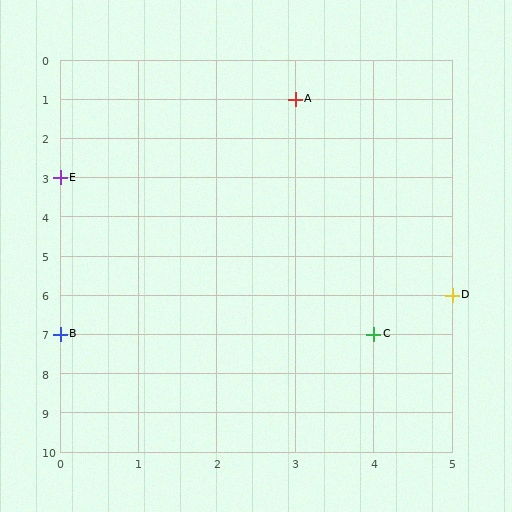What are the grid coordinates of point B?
Point B is at grid coordinates (0, 7).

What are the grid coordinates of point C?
Point C is at grid coordinates (4, 7).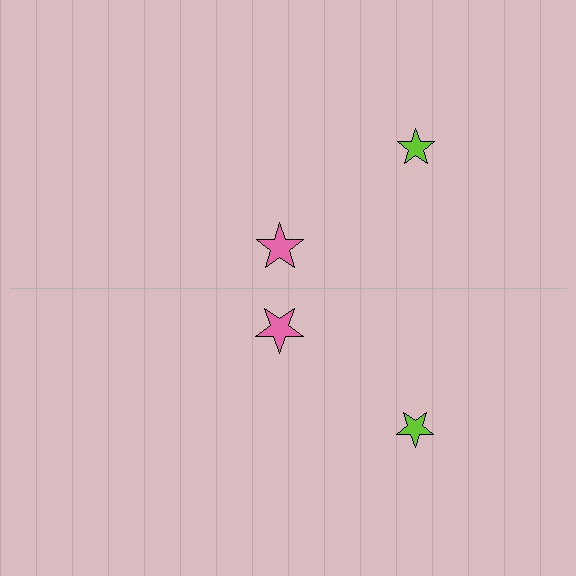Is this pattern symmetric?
Yes, this pattern has bilateral (reflection) symmetry.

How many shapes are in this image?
There are 4 shapes in this image.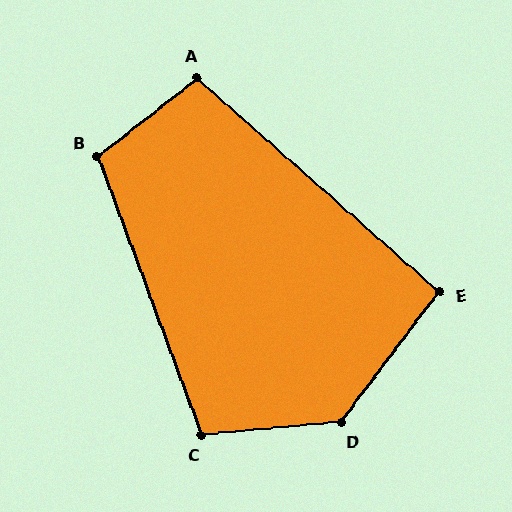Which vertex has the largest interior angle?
D, at approximately 132 degrees.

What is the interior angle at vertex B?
Approximately 108 degrees (obtuse).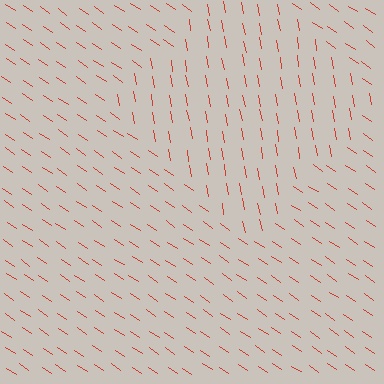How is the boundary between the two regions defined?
The boundary is defined purely by a change in line orientation (approximately 45 degrees difference). All lines are the same color and thickness.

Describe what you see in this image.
The image is filled with small red line segments. A diamond region in the image has lines oriented differently from the surrounding lines, creating a visible texture boundary.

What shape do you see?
I see a diamond.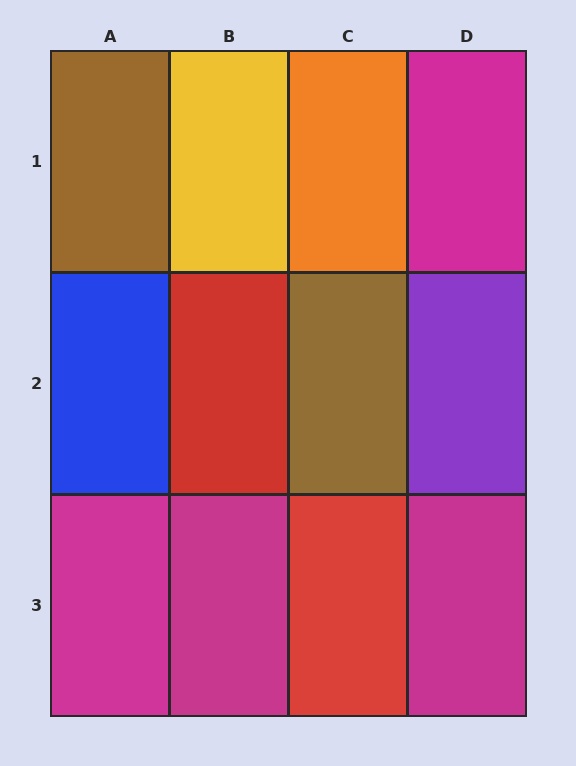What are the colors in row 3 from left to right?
Magenta, magenta, red, magenta.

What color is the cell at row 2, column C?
Brown.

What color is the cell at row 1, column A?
Brown.